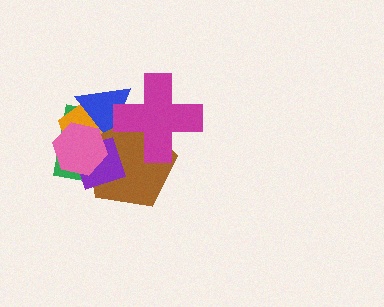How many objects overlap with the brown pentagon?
6 objects overlap with the brown pentagon.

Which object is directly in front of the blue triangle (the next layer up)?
The brown pentagon is directly in front of the blue triangle.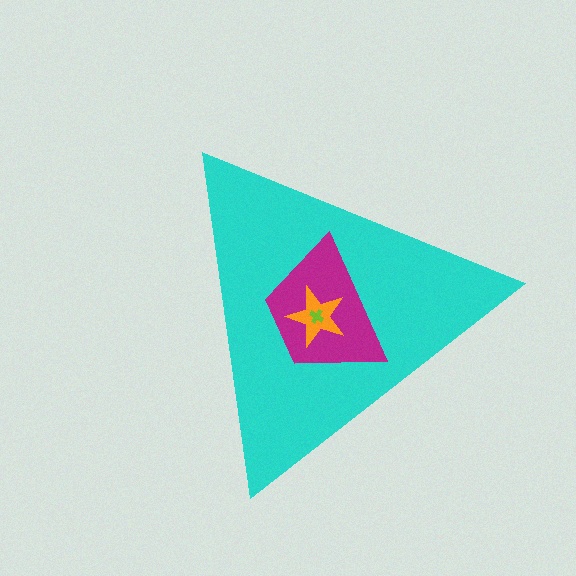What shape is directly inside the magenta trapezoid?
The orange star.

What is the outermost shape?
The cyan triangle.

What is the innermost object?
The lime cross.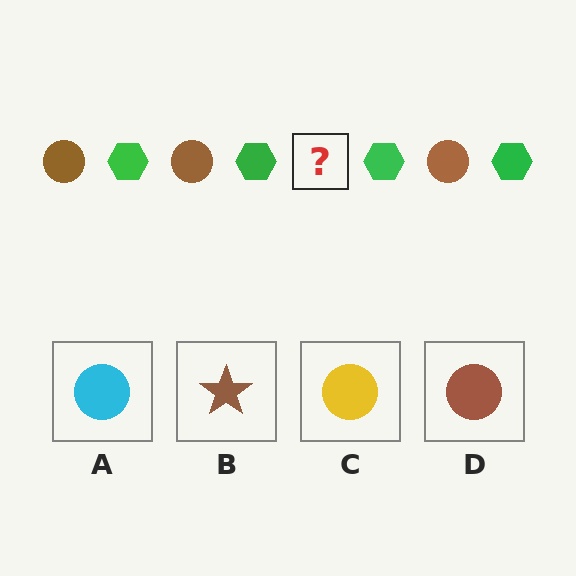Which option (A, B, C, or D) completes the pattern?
D.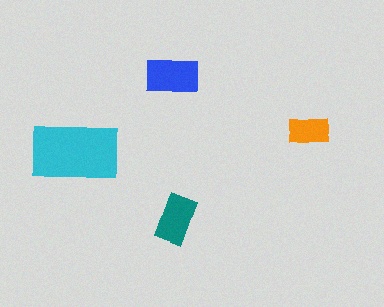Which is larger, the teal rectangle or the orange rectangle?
The teal one.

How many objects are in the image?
There are 4 objects in the image.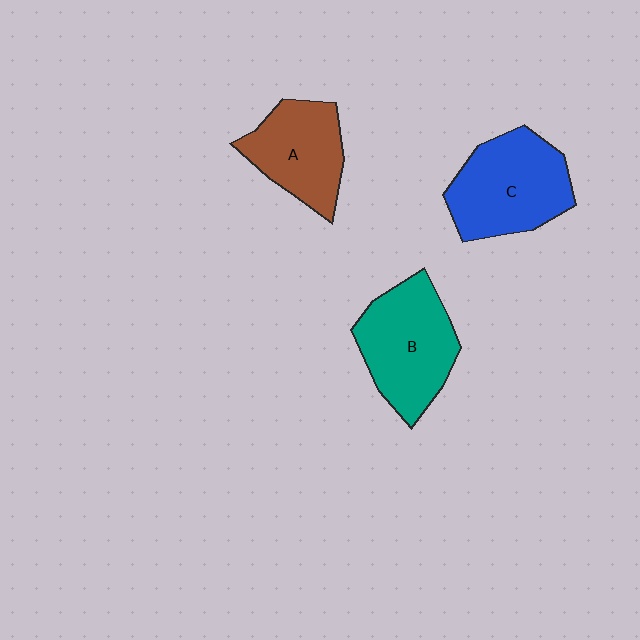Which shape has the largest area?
Shape C (blue).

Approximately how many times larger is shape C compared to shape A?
Approximately 1.3 times.